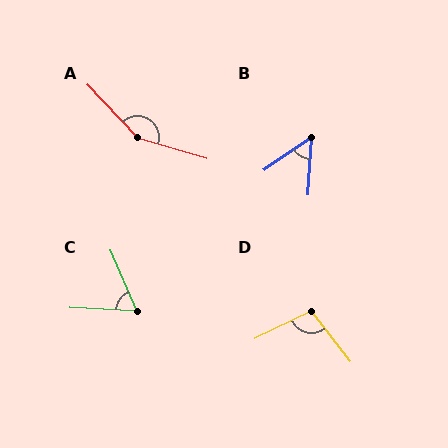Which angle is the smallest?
B, at approximately 52 degrees.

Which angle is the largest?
A, at approximately 149 degrees.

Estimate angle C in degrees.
Approximately 64 degrees.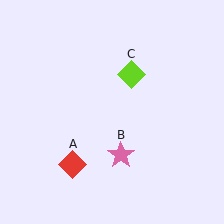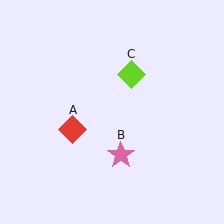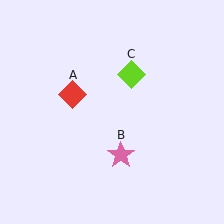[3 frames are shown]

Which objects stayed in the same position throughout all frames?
Pink star (object B) and lime diamond (object C) remained stationary.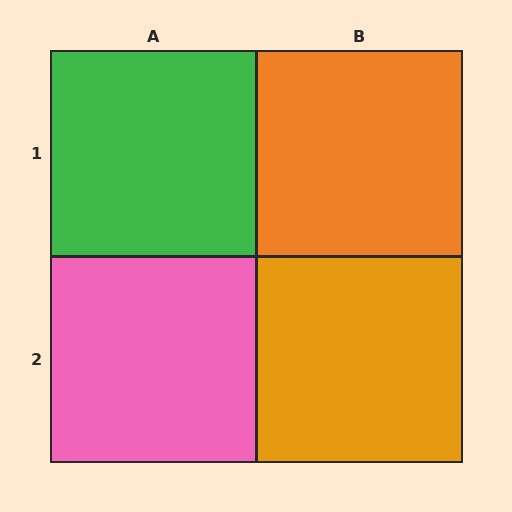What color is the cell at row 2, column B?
Orange.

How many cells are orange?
2 cells are orange.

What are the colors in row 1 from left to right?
Green, orange.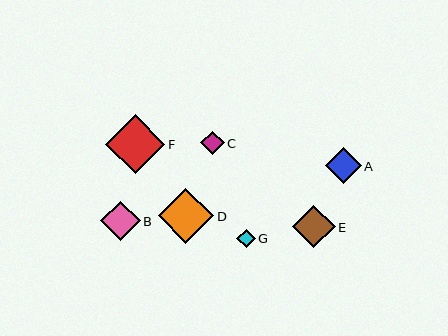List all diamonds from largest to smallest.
From largest to smallest: F, D, E, B, A, C, G.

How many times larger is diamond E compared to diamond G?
Diamond E is approximately 2.3 times the size of diamond G.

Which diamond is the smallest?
Diamond G is the smallest with a size of approximately 19 pixels.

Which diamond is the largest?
Diamond F is the largest with a size of approximately 59 pixels.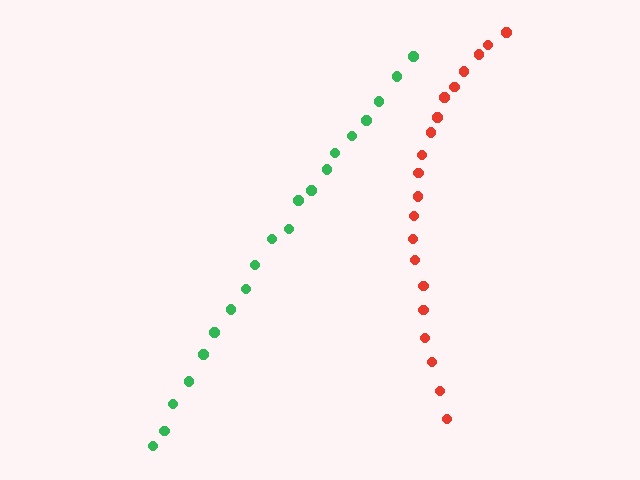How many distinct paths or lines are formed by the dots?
There are 2 distinct paths.